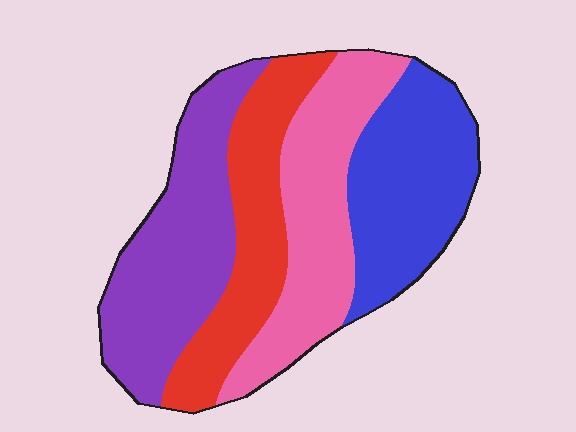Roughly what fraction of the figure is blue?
Blue takes up about one quarter (1/4) of the figure.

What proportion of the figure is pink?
Pink covers around 25% of the figure.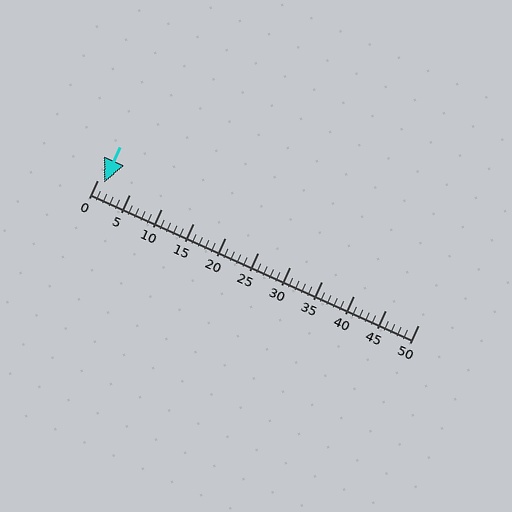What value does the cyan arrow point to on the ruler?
The cyan arrow points to approximately 1.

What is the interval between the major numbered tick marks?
The major tick marks are spaced 5 units apart.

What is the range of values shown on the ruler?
The ruler shows values from 0 to 50.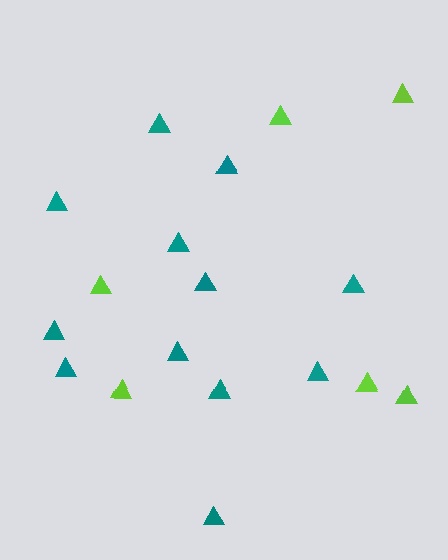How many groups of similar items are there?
There are 2 groups: one group of lime triangles (6) and one group of teal triangles (12).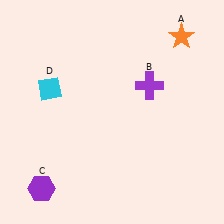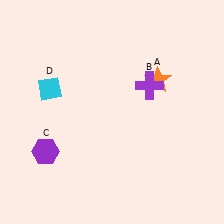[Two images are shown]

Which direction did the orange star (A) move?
The orange star (A) moved down.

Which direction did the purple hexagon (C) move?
The purple hexagon (C) moved up.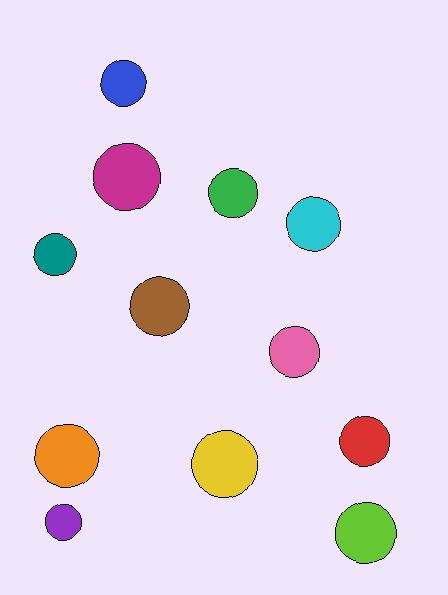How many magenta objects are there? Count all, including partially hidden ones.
There is 1 magenta object.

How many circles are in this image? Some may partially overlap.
There are 12 circles.